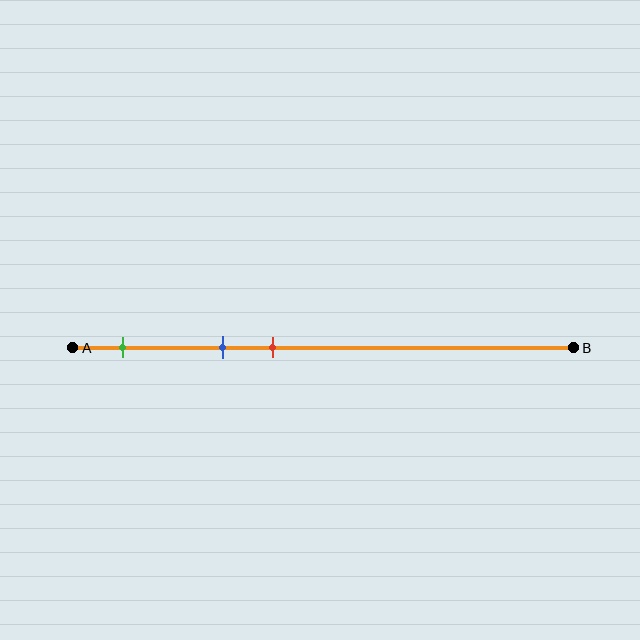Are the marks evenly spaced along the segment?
Yes, the marks are approximately evenly spaced.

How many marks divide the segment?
There are 3 marks dividing the segment.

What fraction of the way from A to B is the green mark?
The green mark is approximately 10% (0.1) of the way from A to B.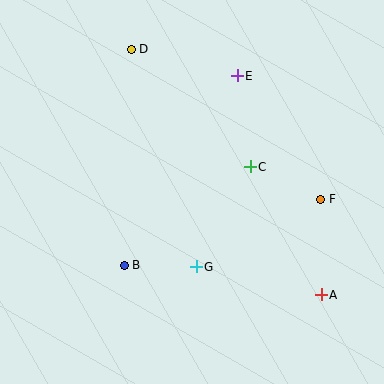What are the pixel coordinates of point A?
Point A is at (321, 295).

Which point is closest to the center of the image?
Point C at (250, 167) is closest to the center.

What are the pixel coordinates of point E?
Point E is at (237, 76).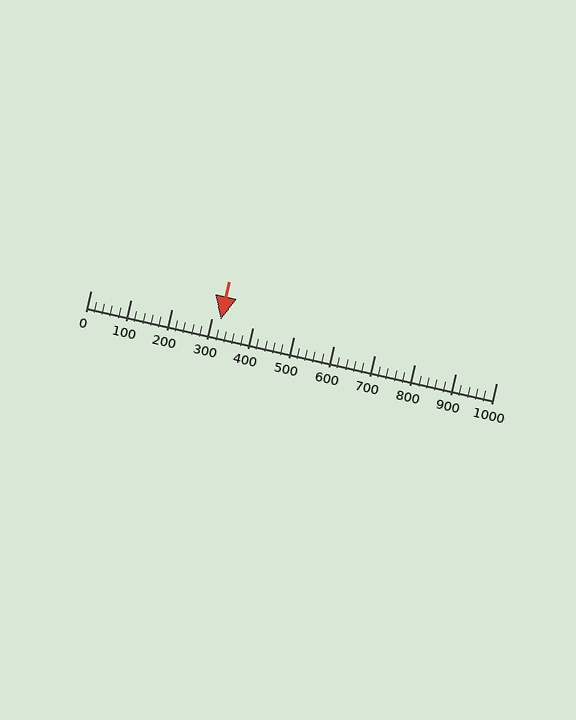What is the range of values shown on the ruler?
The ruler shows values from 0 to 1000.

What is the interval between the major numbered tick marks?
The major tick marks are spaced 100 units apart.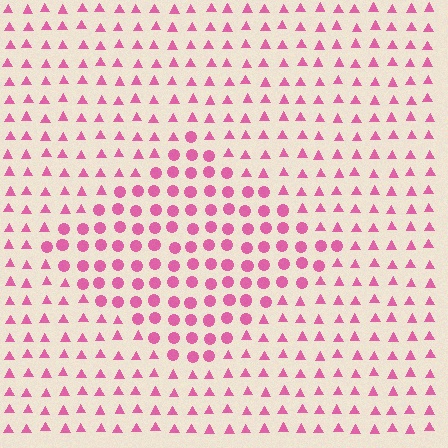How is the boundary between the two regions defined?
The boundary is defined by a change in element shape: circles inside vs. triangles outside. All elements share the same color and spacing.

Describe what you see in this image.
The image is filled with small pink elements arranged in a uniform grid. A diamond-shaped region contains circles, while the surrounding area contains triangles. The boundary is defined purely by the change in element shape.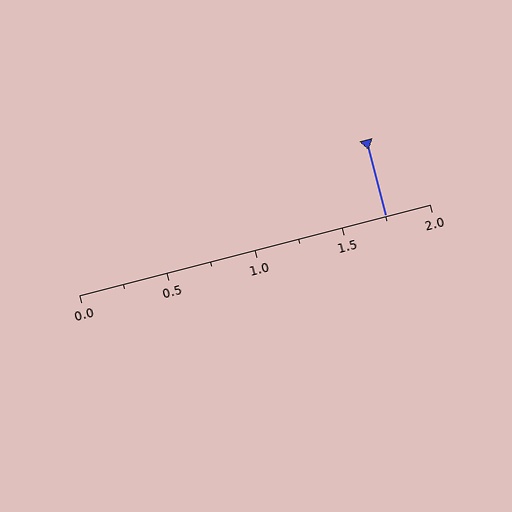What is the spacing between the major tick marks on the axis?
The major ticks are spaced 0.5 apart.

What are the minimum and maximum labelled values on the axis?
The axis runs from 0.0 to 2.0.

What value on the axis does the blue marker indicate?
The marker indicates approximately 1.75.